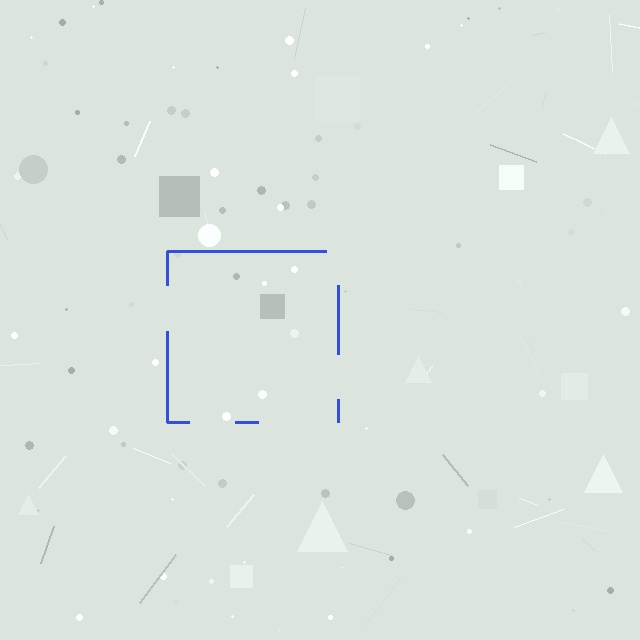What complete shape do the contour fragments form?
The contour fragments form a square.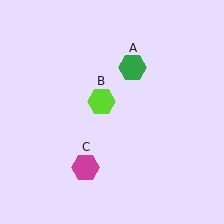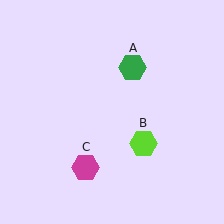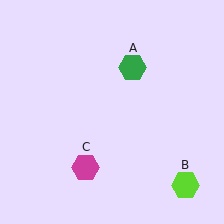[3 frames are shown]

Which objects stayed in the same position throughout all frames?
Green hexagon (object A) and magenta hexagon (object C) remained stationary.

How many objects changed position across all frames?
1 object changed position: lime hexagon (object B).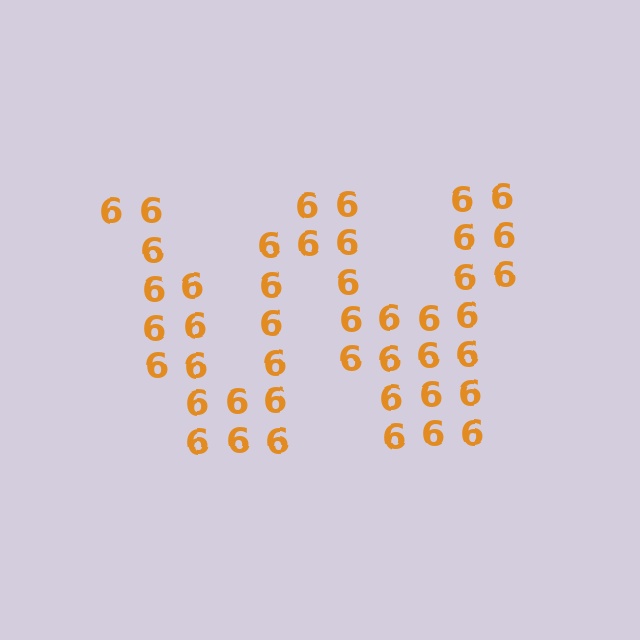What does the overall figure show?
The overall figure shows the letter W.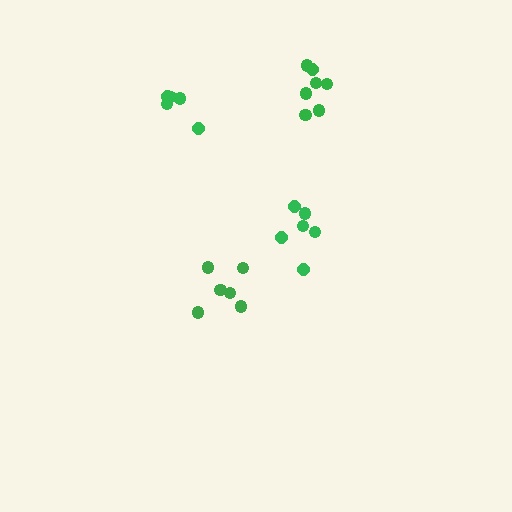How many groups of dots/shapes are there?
There are 4 groups.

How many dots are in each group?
Group 1: 6 dots, Group 2: 5 dots, Group 3: 7 dots, Group 4: 6 dots (24 total).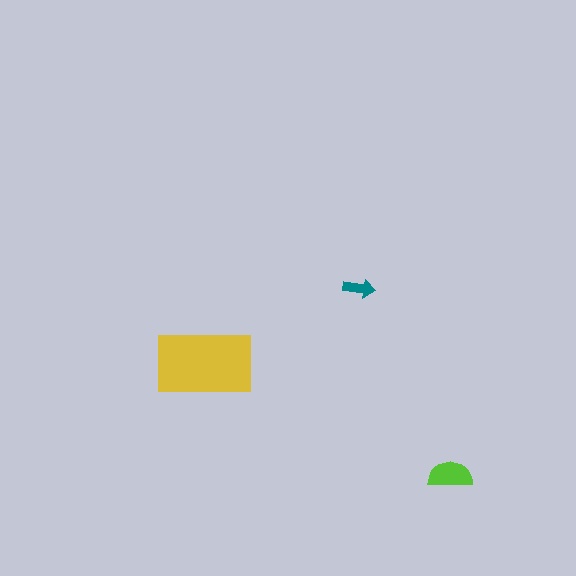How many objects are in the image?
There are 3 objects in the image.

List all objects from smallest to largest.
The teal arrow, the lime semicircle, the yellow rectangle.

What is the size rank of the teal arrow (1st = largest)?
3rd.